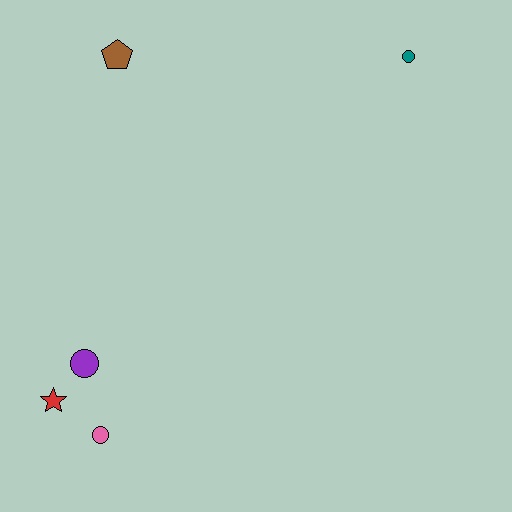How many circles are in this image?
There are 3 circles.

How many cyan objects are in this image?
There are no cyan objects.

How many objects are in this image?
There are 5 objects.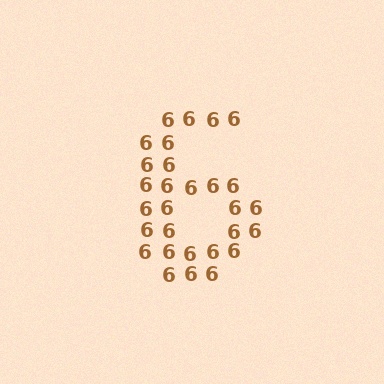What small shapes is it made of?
It is made of small digit 6's.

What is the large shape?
The large shape is the digit 6.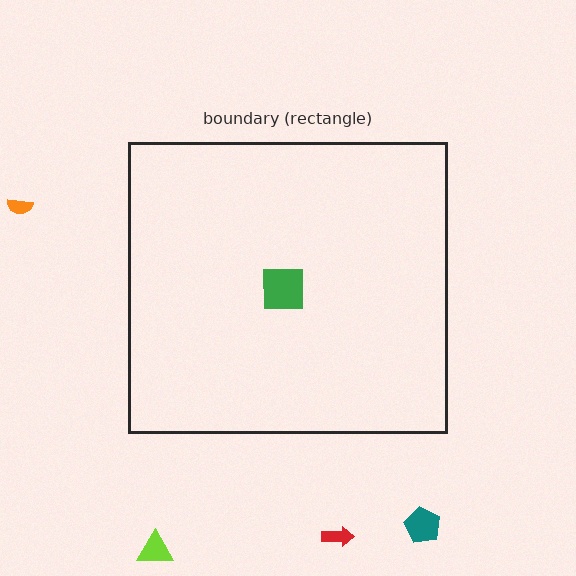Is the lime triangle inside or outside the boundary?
Outside.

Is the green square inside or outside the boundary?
Inside.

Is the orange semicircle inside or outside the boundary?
Outside.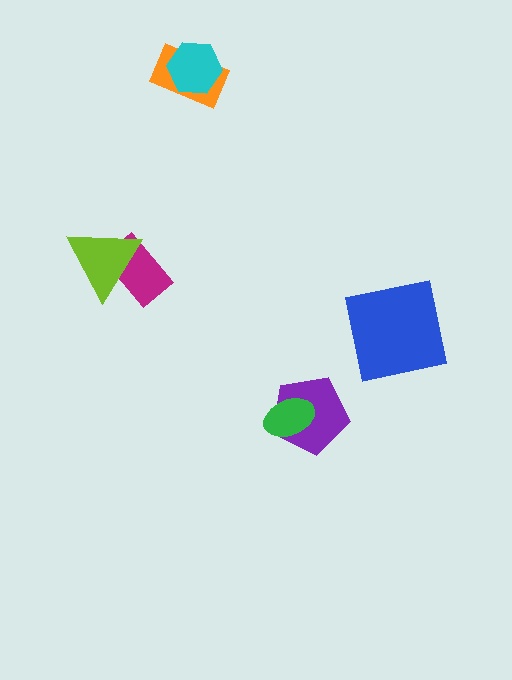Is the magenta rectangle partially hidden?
Yes, it is partially covered by another shape.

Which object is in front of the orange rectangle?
The cyan hexagon is in front of the orange rectangle.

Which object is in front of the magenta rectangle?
The lime triangle is in front of the magenta rectangle.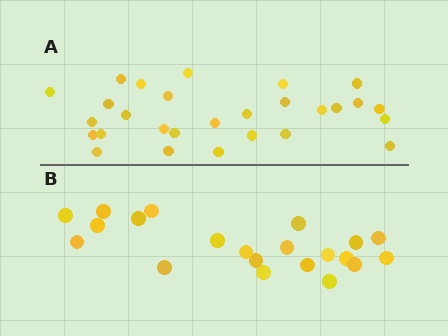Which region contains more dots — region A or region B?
Region A (the top region) has more dots.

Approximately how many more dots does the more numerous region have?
Region A has roughly 8 or so more dots than region B.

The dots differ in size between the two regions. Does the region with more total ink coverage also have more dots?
No. Region B has more total ink coverage because its dots are larger, but region A actually contains more individual dots. Total area can be misleading — the number of items is what matters here.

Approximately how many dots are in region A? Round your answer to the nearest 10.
About 30 dots. (The exact count is 28, which rounds to 30.)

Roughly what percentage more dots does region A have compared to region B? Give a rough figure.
About 35% more.